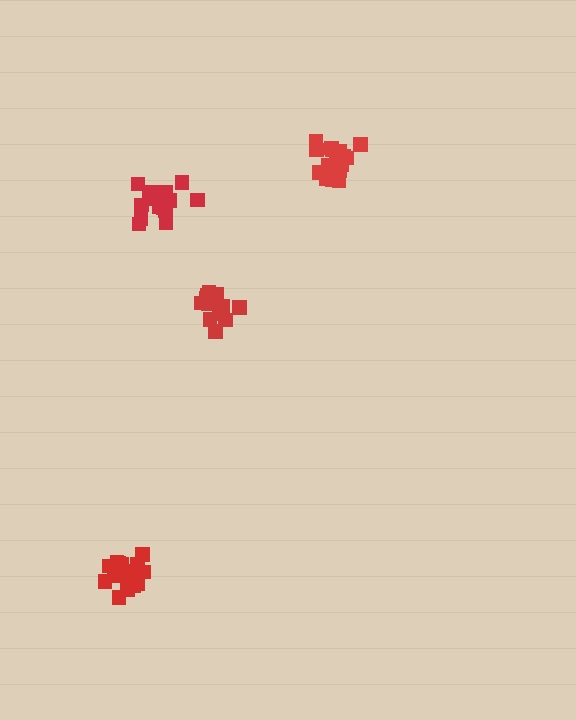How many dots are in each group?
Group 1: 19 dots, Group 2: 14 dots, Group 3: 20 dots, Group 4: 20 dots (73 total).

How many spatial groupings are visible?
There are 4 spatial groupings.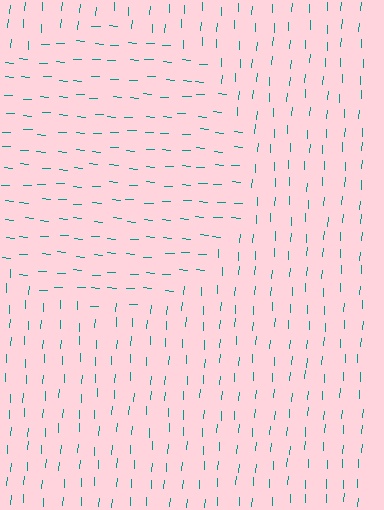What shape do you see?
I see a circle.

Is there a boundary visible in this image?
Yes, there is a texture boundary formed by a change in line orientation.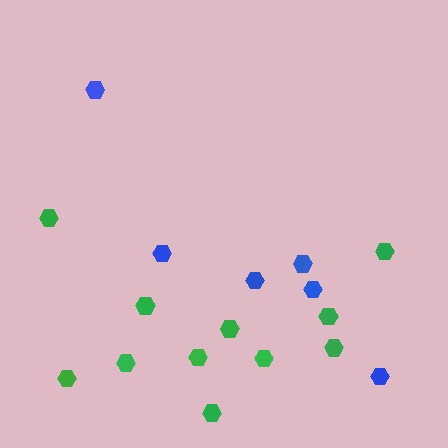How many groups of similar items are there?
There are 2 groups: one group of green hexagons (11) and one group of blue hexagons (6).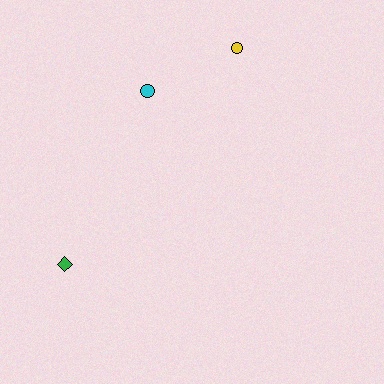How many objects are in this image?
There are 3 objects.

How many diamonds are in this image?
There is 1 diamond.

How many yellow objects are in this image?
There is 1 yellow object.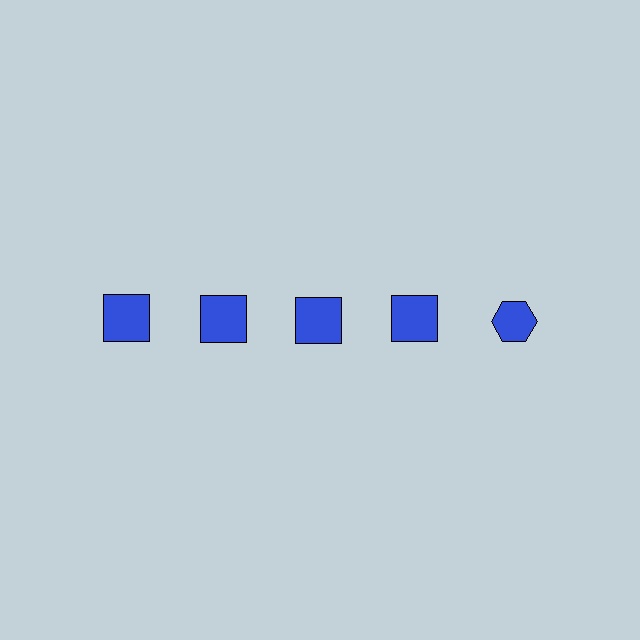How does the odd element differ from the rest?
It has a different shape: hexagon instead of square.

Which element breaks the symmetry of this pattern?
The blue hexagon in the top row, rightmost column breaks the symmetry. All other shapes are blue squares.